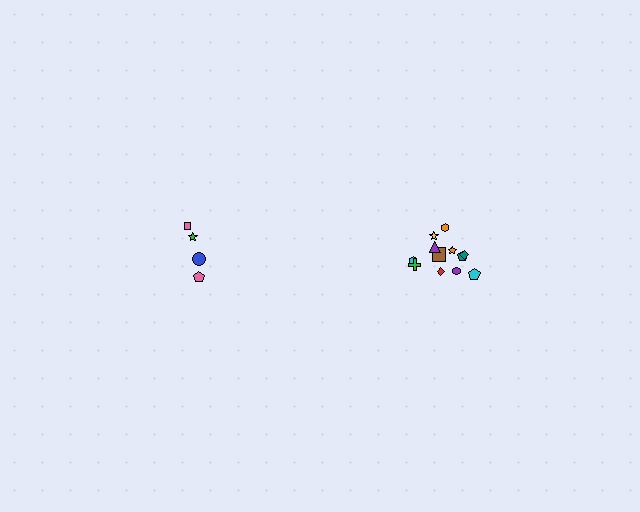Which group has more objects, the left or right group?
The right group.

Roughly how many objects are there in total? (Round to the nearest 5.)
Roughly 15 objects in total.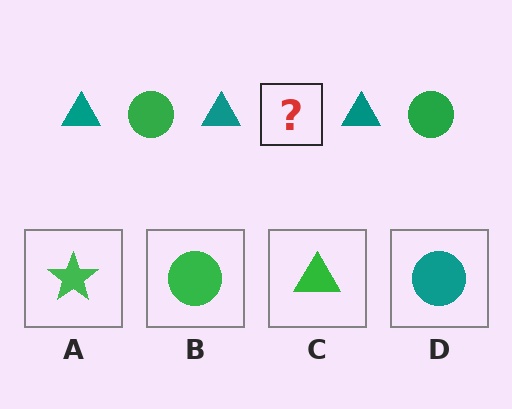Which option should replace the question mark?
Option B.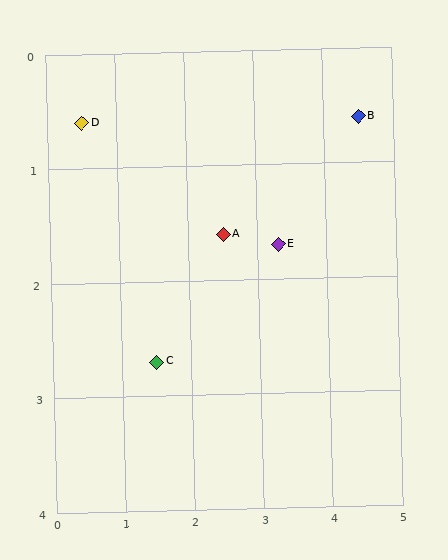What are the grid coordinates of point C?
Point C is at approximately (1.5, 2.7).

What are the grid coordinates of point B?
Point B is at approximately (4.5, 0.6).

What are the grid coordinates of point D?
Point D is at approximately (0.5, 0.6).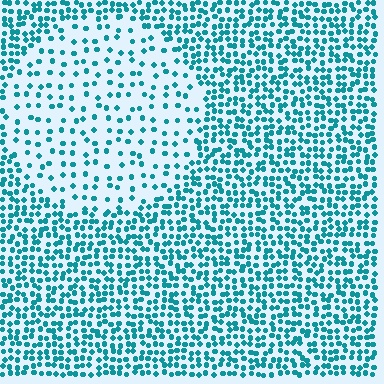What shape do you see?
I see a circle.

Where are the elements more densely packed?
The elements are more densely packed outside the circle boundary.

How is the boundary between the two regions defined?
The boundary is defined by a change in element density (approximately 2.5x ratio). All elements are the same color, size, and shape.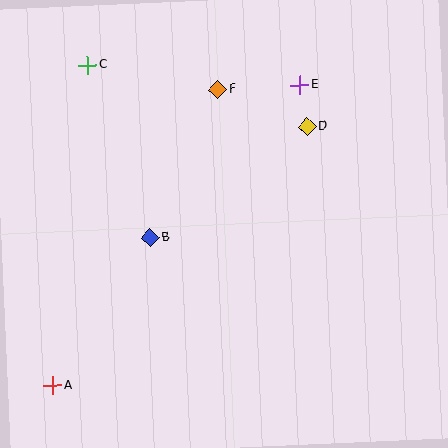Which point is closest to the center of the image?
Point B at (150, 238) is closest to the center.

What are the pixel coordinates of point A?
Point A is at (53, 386).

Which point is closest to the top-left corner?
Point C is closest to the top-left corner.